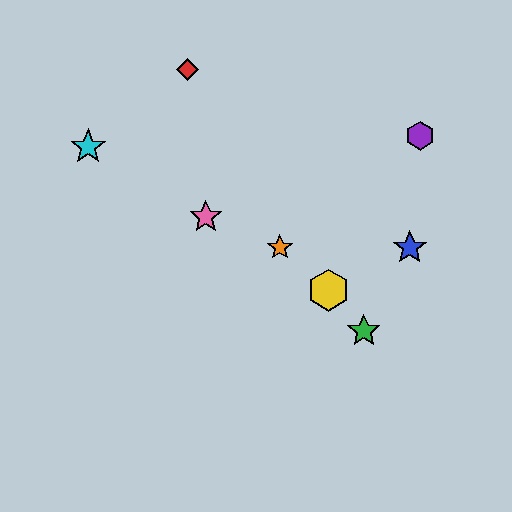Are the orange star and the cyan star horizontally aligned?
No, the orange star is at y≈247 and the cyan star is at y≈147.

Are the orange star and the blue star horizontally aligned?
Yes, both are at y≈247.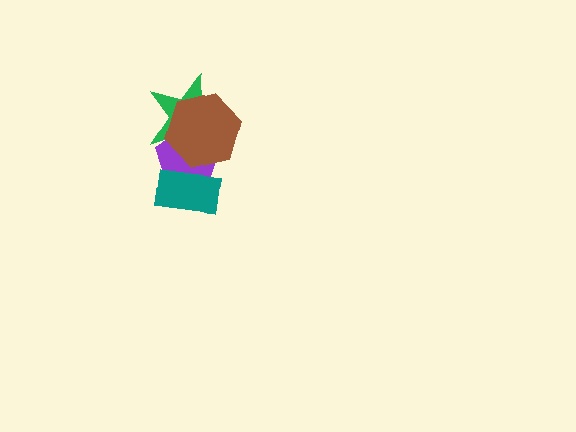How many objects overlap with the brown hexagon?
2 objects overlap with the brown hexagon.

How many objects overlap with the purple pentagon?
3 objects overlap with the purple pentagon.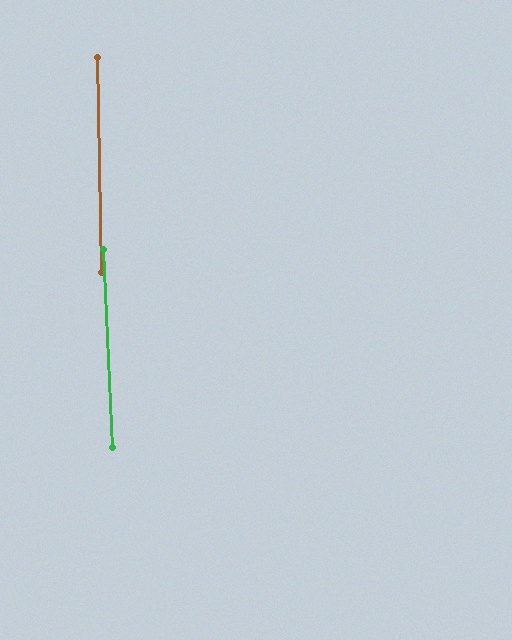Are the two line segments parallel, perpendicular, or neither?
Parallel — their directions differ by only 1.9°.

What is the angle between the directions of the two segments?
Approximately 2 degrees.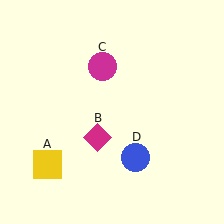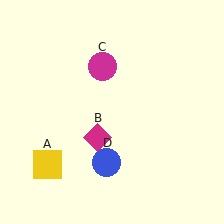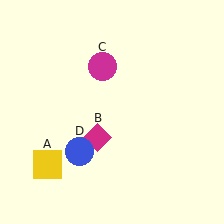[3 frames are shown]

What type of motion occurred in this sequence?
The blue circle (object D) rotated clockwise around the center of the scene.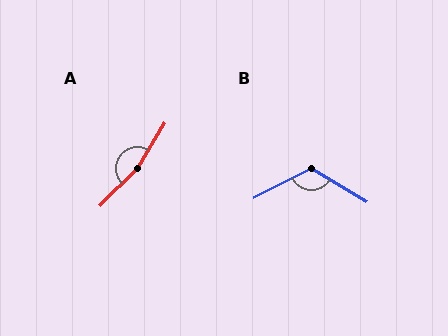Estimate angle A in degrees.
Approximately 166 degrees.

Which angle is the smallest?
B, at approximately 122 degrees.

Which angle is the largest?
A, at approximately 166 degrees.